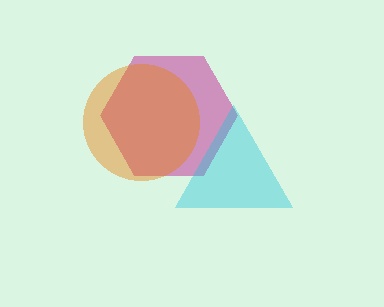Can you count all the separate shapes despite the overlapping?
Yes, there are 3 separate shapes.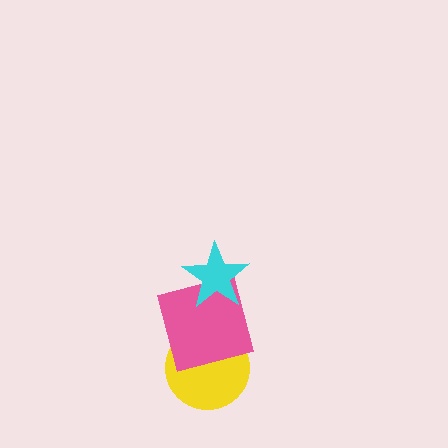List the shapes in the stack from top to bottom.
From top to bottom: the cyan star, the pink square, the yellow circle.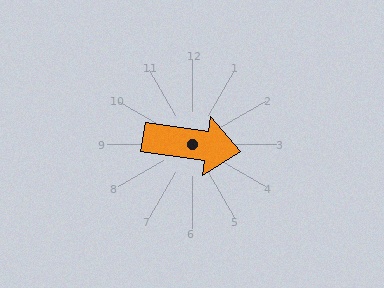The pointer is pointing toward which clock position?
Roughly 3 o'clock.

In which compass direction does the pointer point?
East.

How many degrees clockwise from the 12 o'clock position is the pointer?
Approximately 98 degrees.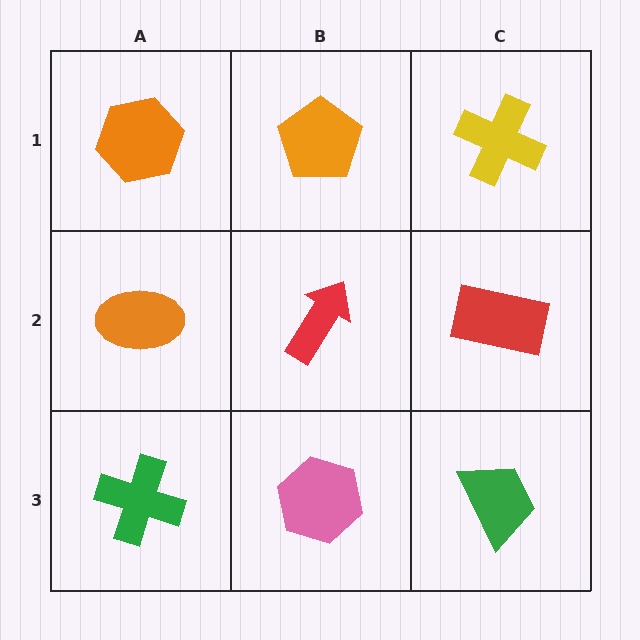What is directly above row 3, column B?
A red arrow.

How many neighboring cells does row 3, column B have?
3.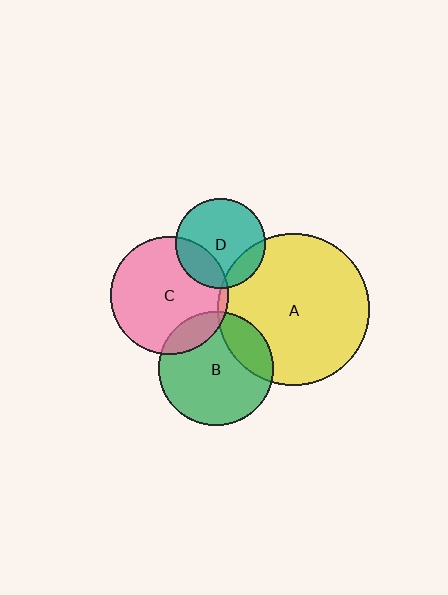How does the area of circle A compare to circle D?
Approximately 2.8 times.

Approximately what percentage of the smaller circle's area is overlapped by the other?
Approximately 5%.